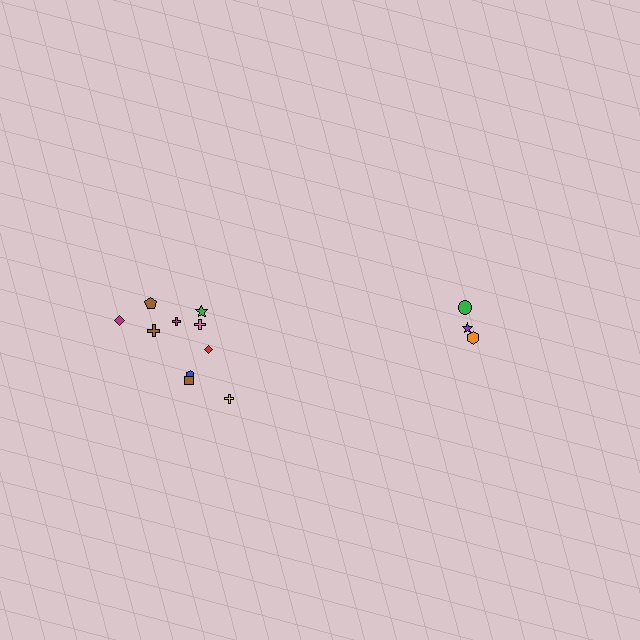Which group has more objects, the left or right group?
The left group.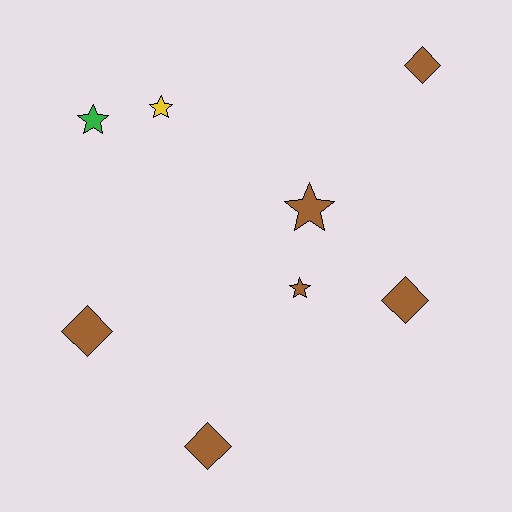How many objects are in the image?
There are 8 objects.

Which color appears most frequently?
Brown, with 6 objects.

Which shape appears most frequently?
Diamond, with 4 objects.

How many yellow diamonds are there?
There are no yellow diamonds.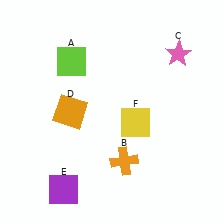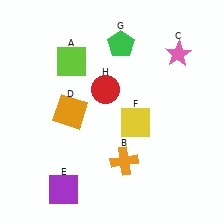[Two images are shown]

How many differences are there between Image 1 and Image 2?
There are 2 differences between the two images.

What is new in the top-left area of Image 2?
A red circle (H) was added in the top-left area of Image 2.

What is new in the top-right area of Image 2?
A green pentagon (G) was added in the top-right area of Image 2.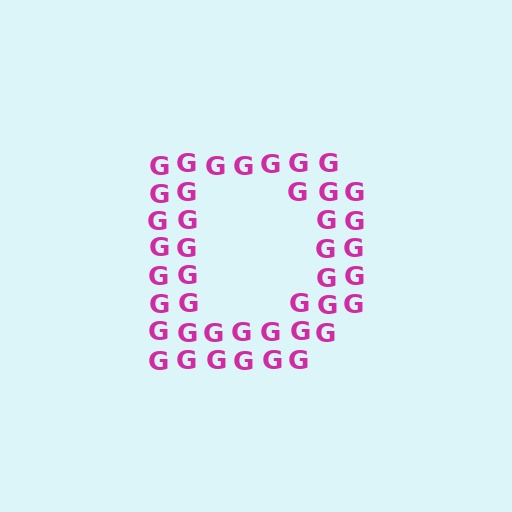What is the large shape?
The large shape is the letter D.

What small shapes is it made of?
It is made of small letter G's.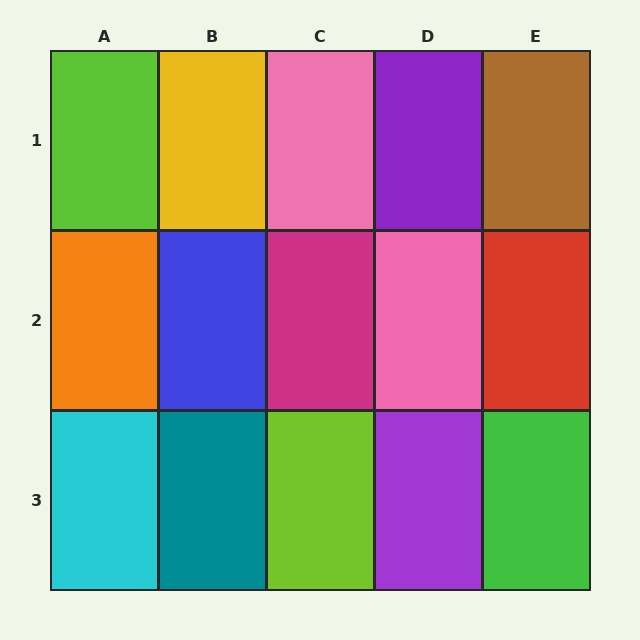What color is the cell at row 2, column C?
Magenta.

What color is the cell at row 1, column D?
Purple.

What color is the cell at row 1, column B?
Yellow.